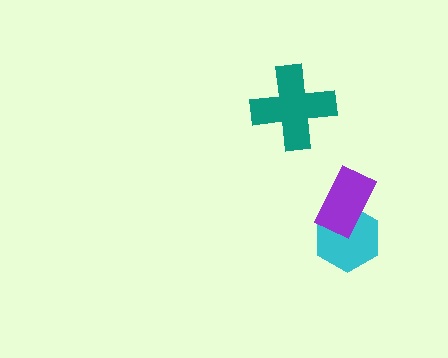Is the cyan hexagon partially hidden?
Yes, it is partially covered by another shape.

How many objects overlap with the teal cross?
0 objects overlap with the teal cross.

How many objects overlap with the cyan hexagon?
1 object overlaps with the cyan hexagon.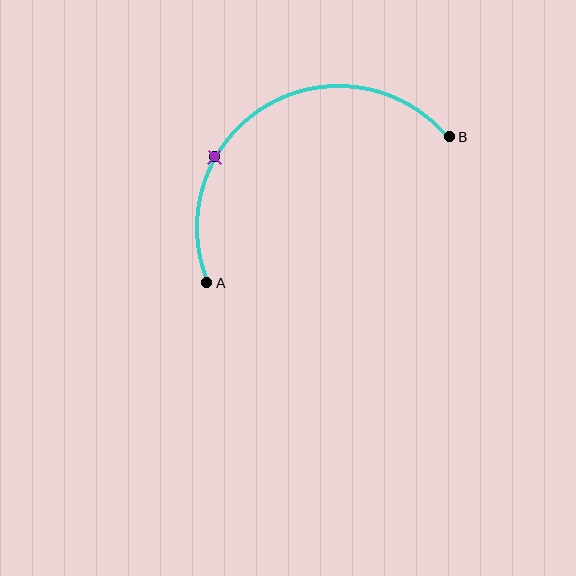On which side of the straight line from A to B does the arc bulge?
The arc bulges above the straight line connecting A and B.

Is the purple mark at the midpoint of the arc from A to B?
No. The purple mark lies on the arc but is closer to endpoint A. The arc midpoint would be at the point on the curve equidistant along the arc from both A and B.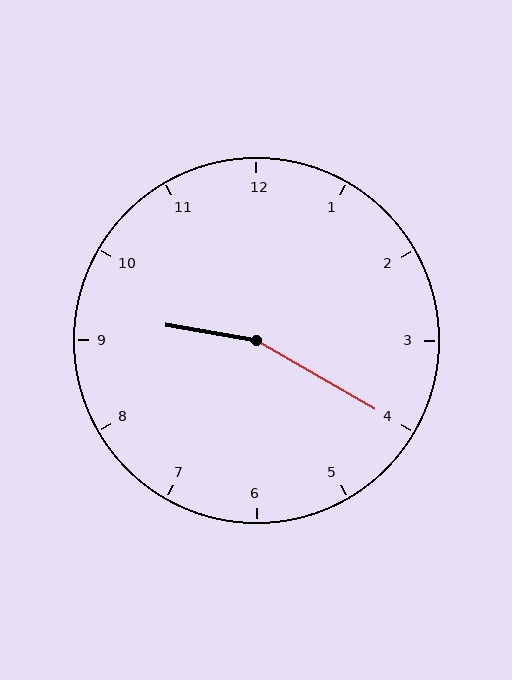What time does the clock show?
9:20.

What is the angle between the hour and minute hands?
Approximately 160 degrees.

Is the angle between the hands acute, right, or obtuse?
It is obtuse.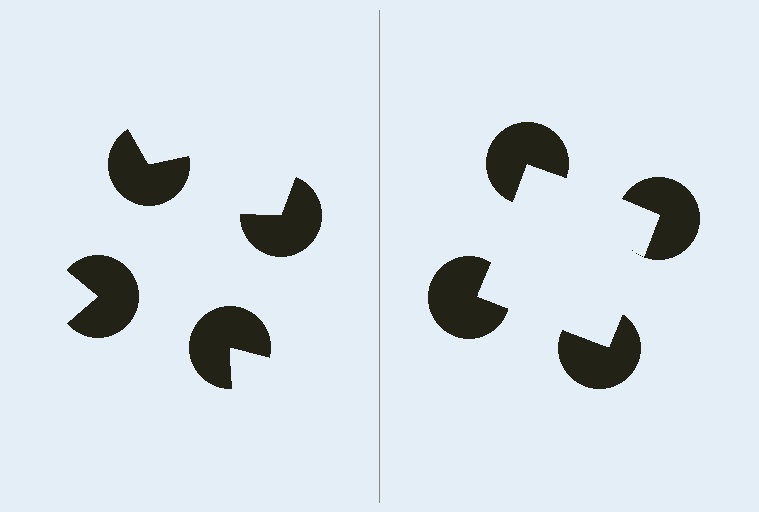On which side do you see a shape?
An illusory square appears on the right side. On the left side the wedge cuts are rotated, so no coherent shape forms.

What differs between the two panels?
The pac-man discs are positioned identically on both sides; only the wedge orientations differ. On the right they align to a square; on the left they are misaligned.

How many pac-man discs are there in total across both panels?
8 — 4 on each side.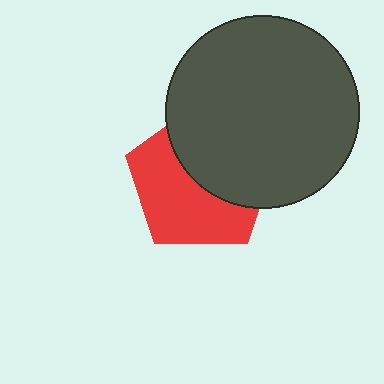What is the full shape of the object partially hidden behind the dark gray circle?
The partially hidden object is a red pentagon.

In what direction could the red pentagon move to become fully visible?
The red pentagon could move toward the lower-left. That would shift it out from behind the dark gray circle entirely.